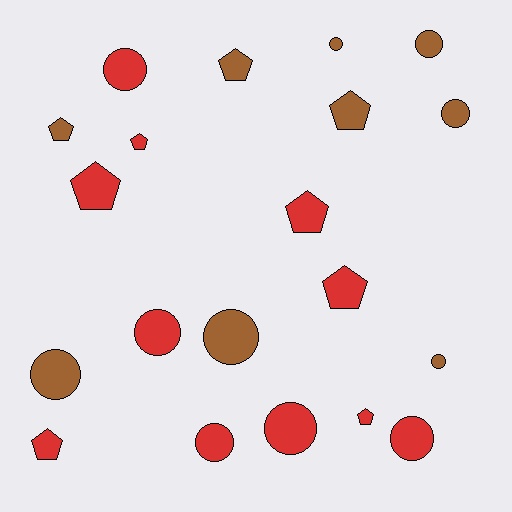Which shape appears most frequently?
Circle, with 11 objects.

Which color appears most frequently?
Red, with 11 objects.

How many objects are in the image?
There are 20 objects.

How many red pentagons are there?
There are 6 red pentagons.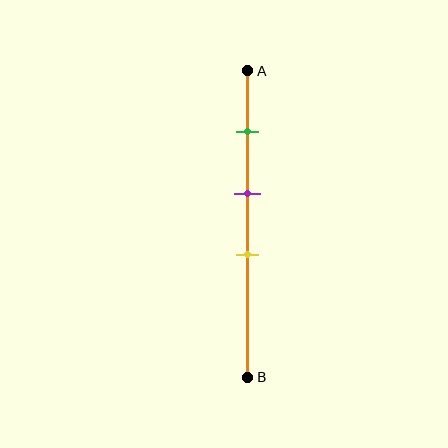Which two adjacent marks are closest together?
The purple and yellow marks are the closest adjacent pair.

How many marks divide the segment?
There are 3 marks dividing the segment.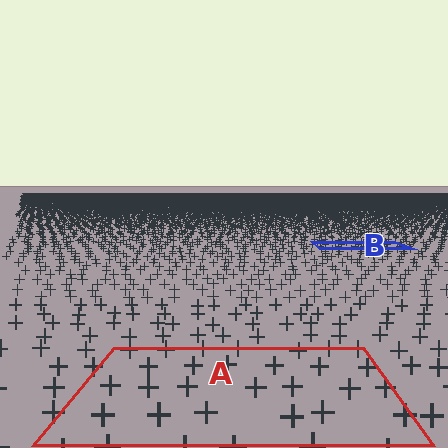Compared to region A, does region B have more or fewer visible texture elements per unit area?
Region B has more texture elements per unit area — they are packed more densely because it is farther away.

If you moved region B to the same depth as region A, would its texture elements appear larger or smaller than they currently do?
They would appear larger. At a closer depth, the same texture elements are projected at a bigger on-screen size.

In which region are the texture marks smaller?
The texture marks are smaller in region B, because it is farther away.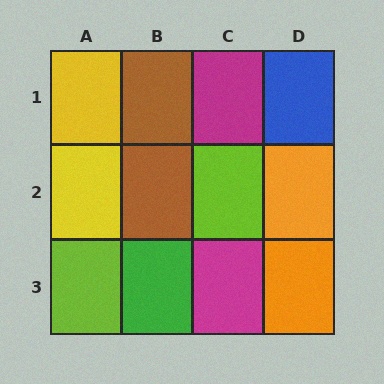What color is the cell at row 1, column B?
Brown.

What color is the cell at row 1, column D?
Blue.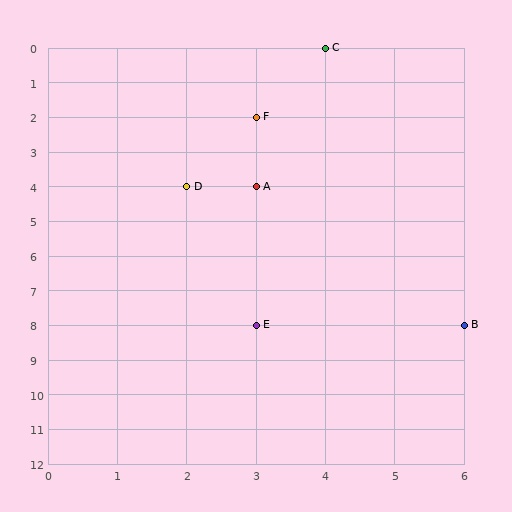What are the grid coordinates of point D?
Point D is at grid coordinates (2, 4).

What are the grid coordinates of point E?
Point E is at grid coordinates (3, 8).